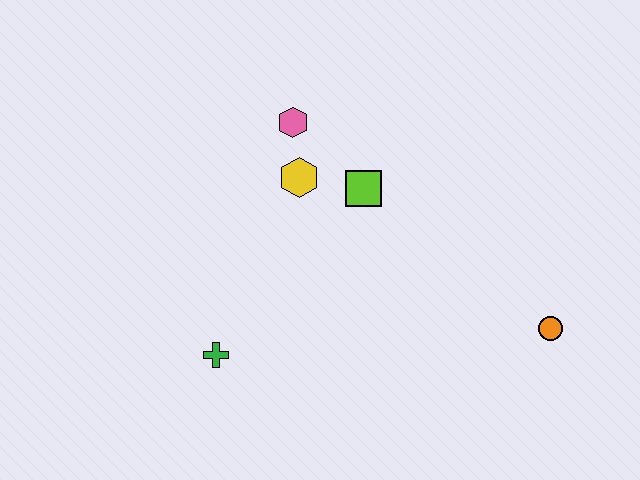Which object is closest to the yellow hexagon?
The pink hexagon is closest to the yellow hexagon.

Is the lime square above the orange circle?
Yes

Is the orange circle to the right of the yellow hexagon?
Yes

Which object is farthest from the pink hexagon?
The orange circle is farthest from the pink hexagon.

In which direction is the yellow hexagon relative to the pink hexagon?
The yellow hexagon is below the pink hexagon.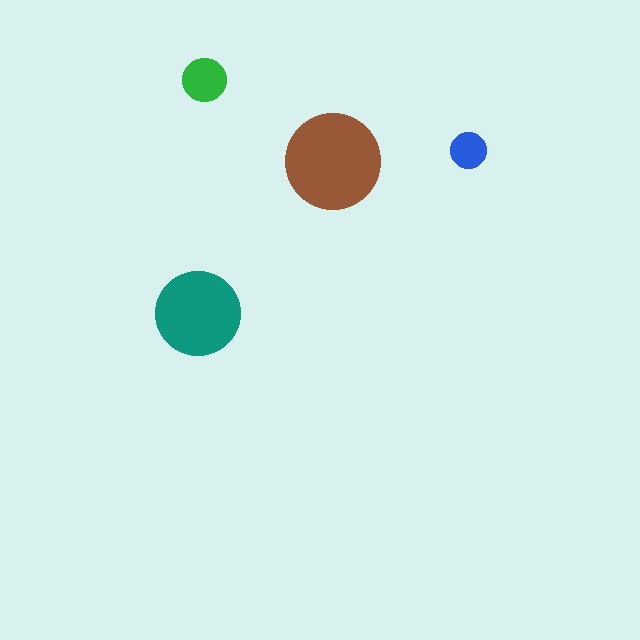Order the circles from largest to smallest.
the brown one, the teal one, the green one, the blue one.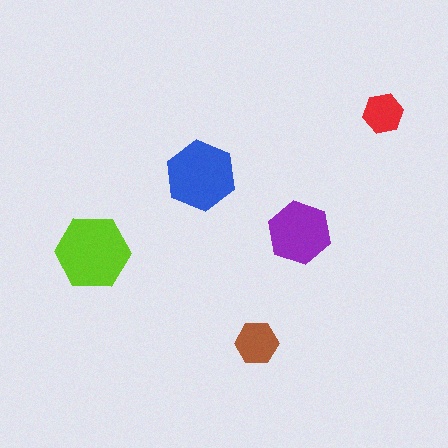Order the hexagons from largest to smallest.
the lime one, the blue one, the purple one, the brown one, the red one.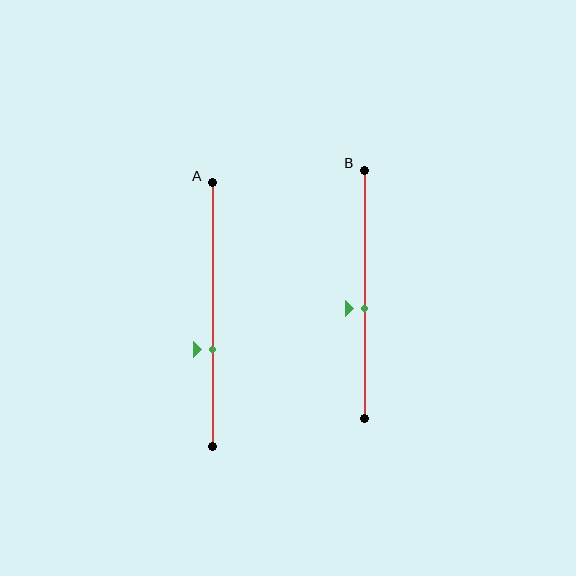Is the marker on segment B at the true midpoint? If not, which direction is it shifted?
No, the marker on segment B is shifted downward by about 6% of the segment length.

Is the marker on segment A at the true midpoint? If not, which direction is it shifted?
No, the marker on segment A is shifted downward by about 13% of the segment length.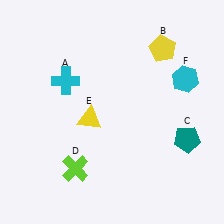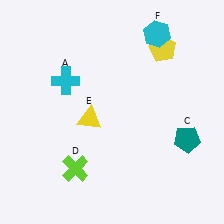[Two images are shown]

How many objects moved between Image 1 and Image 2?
1 object moved between the two images.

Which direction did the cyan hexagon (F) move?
The cyan hexagon (F) moved up.